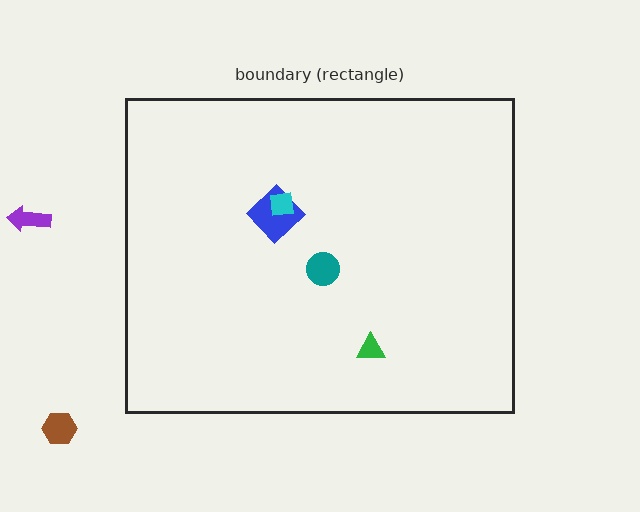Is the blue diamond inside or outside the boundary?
Inside.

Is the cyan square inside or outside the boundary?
Inside.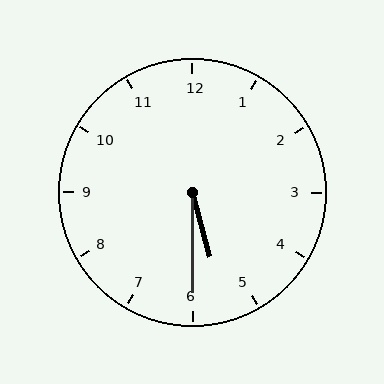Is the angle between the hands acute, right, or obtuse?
It is acute.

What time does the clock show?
5:30.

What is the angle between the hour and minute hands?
Approximately 15 degrees.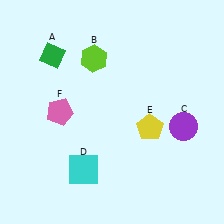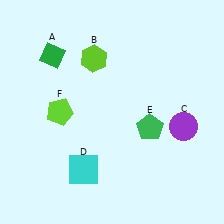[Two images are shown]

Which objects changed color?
E changed from yellow to green. F changed from pink to lime.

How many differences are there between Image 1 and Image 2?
There are 2 differences between the two images.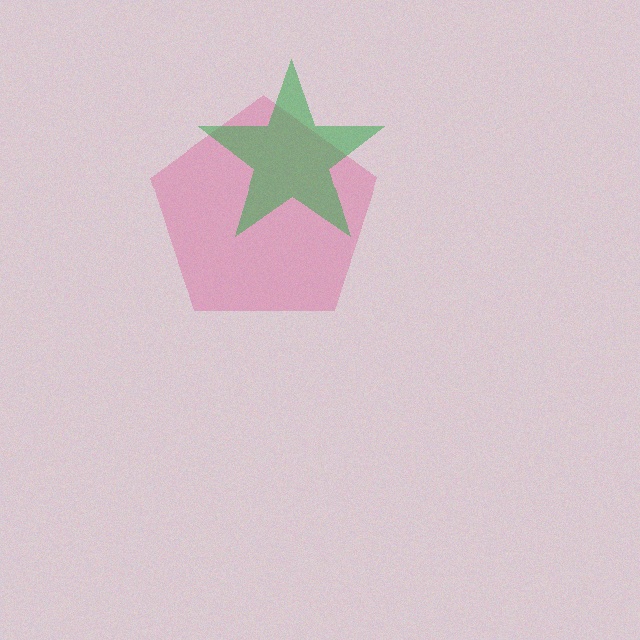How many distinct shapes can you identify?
There are 2 distinct shapes: a pink pentagon, a green star.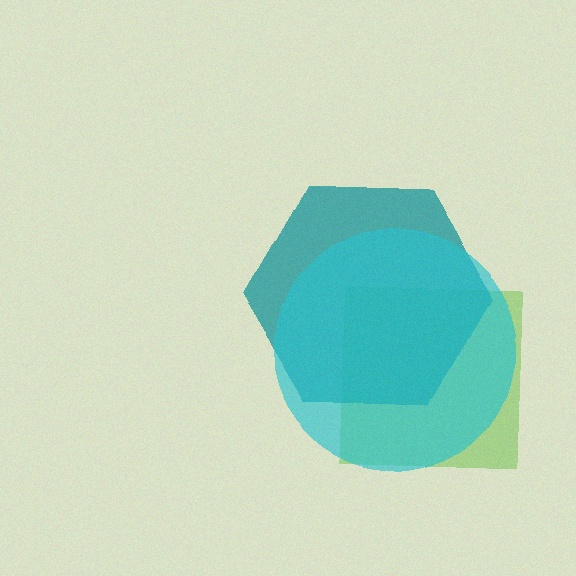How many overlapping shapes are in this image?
There are 3 overlapping shapes in the image.